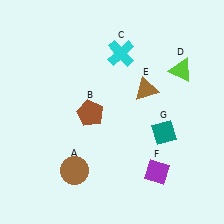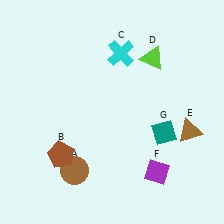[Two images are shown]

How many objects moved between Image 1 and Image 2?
3 objects moved between the two images.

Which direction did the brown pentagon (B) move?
The brown pentagon (B) moved down.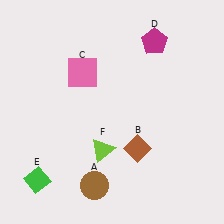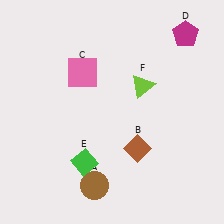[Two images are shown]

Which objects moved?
The objects that moved are: the magenta pentagon (D), the green diamond (E), the lime triangle (F).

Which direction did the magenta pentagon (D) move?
The magenta pentagon (D) moved right.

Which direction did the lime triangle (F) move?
The lime triangle (F) moved up.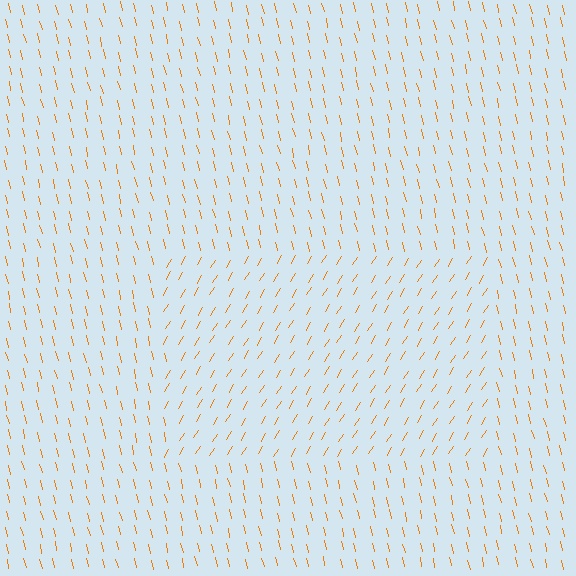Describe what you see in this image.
The image is filled with small orange line segments. A rectangle region in the image has lines oriented differently from the surrounding lines, creating a visible texture boundary.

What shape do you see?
I see a rectangle.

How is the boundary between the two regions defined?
The boundary is defined purely by a change in line orientation (approximately 45 degrees difference). All lines are the same color and thickness.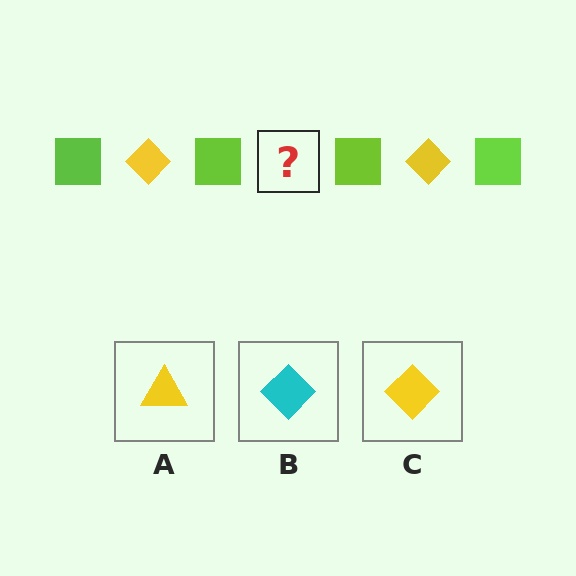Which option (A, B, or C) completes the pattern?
C.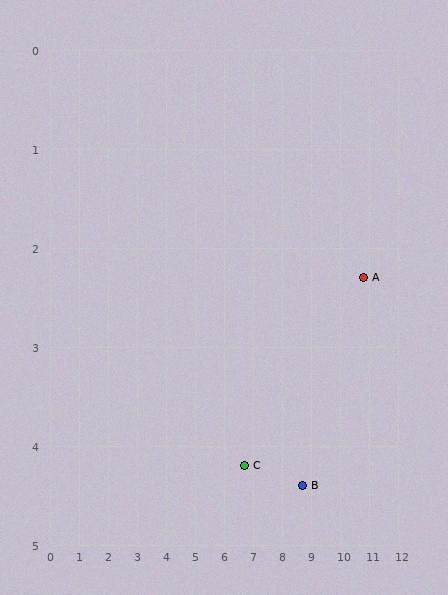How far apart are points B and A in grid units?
Points B and A are about 3.0 grid units apart.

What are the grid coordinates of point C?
Point C is at approximately (6.7, 4.2).